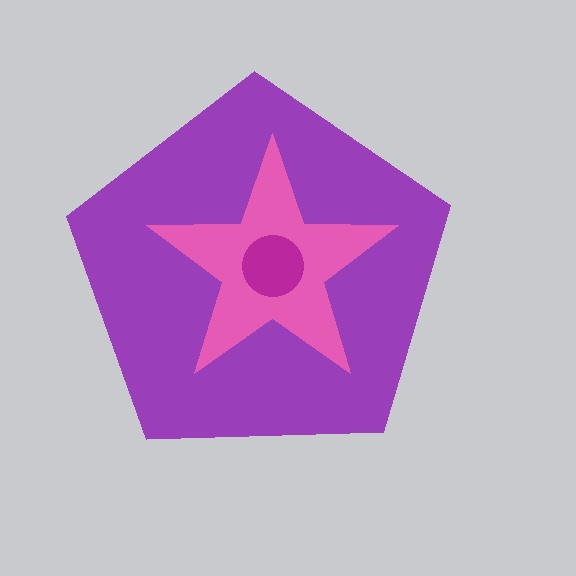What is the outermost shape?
The purple pentagon.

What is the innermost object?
The magenta circle.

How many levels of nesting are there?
3.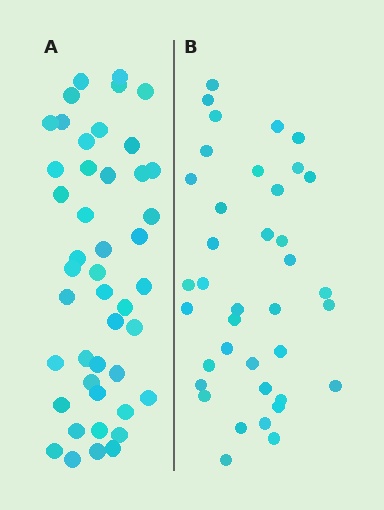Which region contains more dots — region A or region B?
Region A (the left region) has more dots.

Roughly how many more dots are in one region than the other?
Region A has roughly 8 or so more dots than region B.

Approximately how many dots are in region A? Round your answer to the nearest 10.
About 40 dots. (The exact count is 45, which rounds to 40.)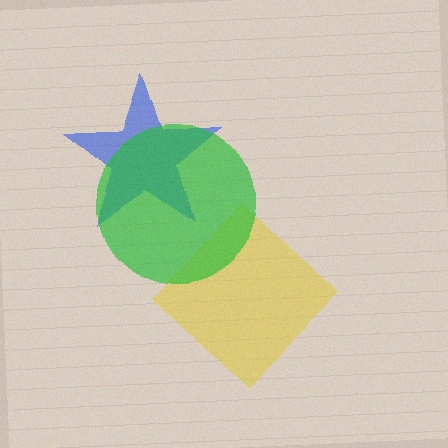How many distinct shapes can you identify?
There are 3 distinct shapes: a blue star, a yellow diamond, a green circle.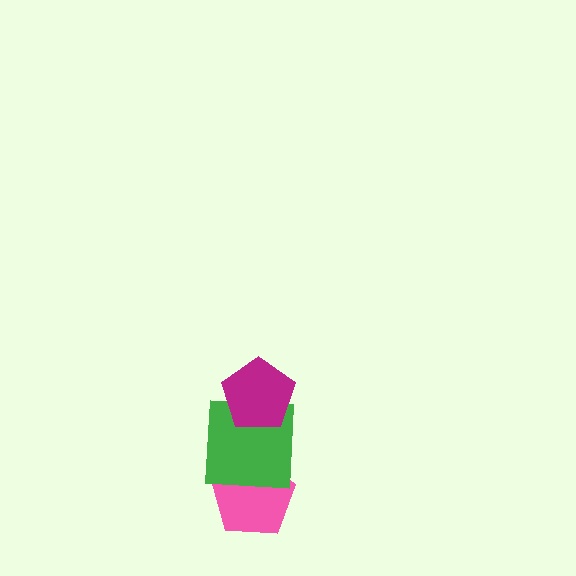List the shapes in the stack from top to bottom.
From top to bottom: the magenta pentagon, the green square, the pink pentagon.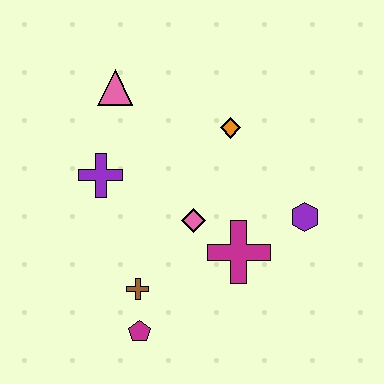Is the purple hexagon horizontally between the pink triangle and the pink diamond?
No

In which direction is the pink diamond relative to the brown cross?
The pink diamond is above the brown cross.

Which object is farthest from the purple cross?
The purple hexagon is farthest from the purple cross.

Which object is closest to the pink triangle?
The purple cross is closest to the pink triangle.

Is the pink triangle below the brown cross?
No